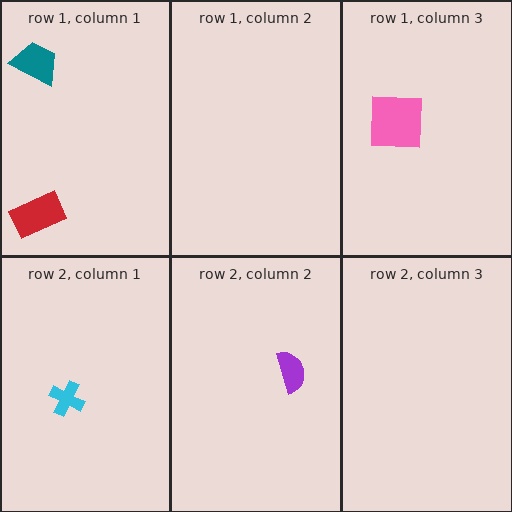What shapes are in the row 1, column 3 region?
The pink square.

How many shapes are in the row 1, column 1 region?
2.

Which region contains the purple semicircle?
The row 2, column 2 region.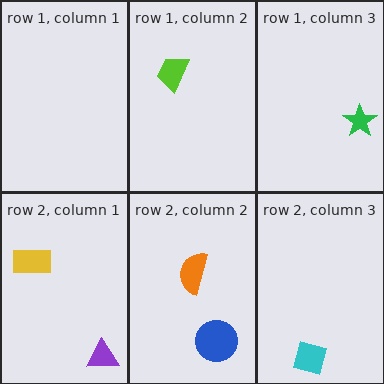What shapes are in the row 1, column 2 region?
The lime trapezoid.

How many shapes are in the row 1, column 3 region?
1.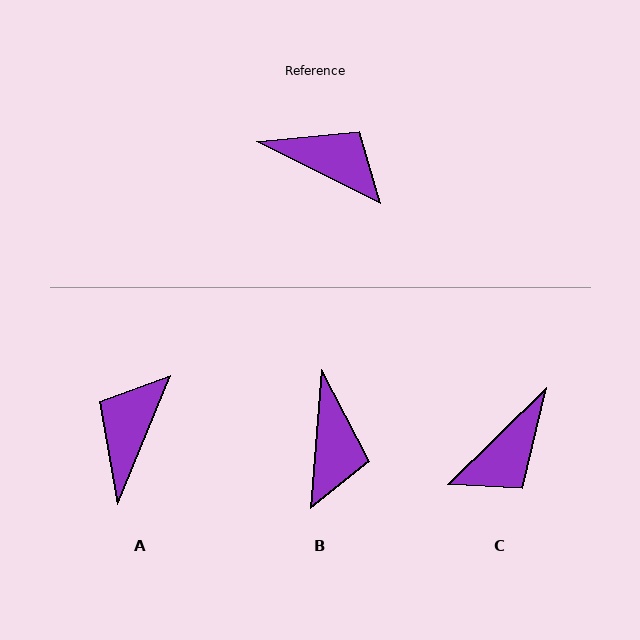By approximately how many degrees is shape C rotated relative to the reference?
Approximately 109 degrees clockwise.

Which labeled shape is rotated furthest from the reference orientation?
C, about 109 degrees away.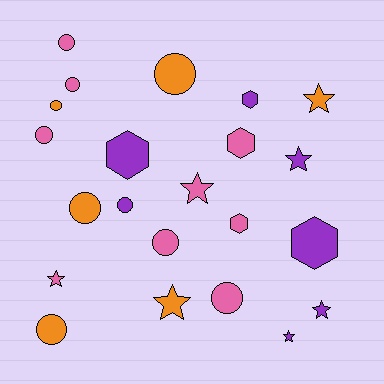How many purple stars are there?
There are 3 purple stars.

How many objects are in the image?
There are 22 objects.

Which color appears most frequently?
Pink, with 9 objects.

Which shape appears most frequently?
Circle, with 10 objects.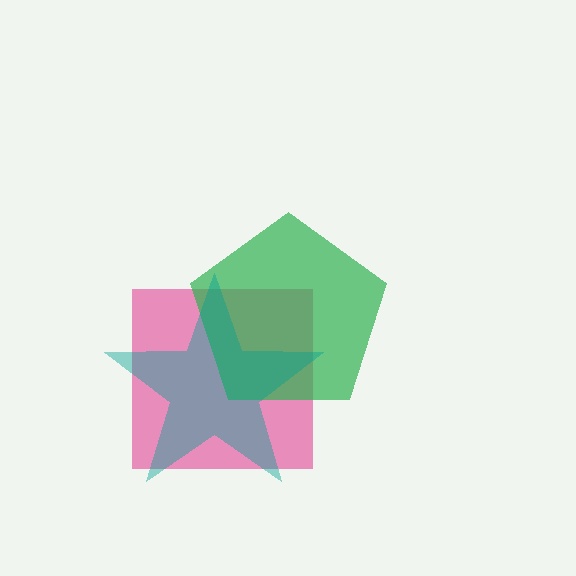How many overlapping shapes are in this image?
There are 3 overlapping shapes in the image.